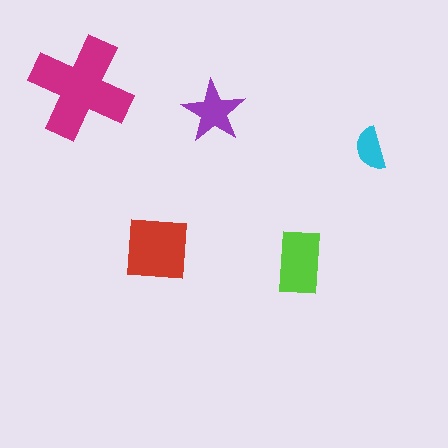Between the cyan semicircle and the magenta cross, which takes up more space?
The magenta cross.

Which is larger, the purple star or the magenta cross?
The magenta cross.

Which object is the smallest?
The cyan semicircle.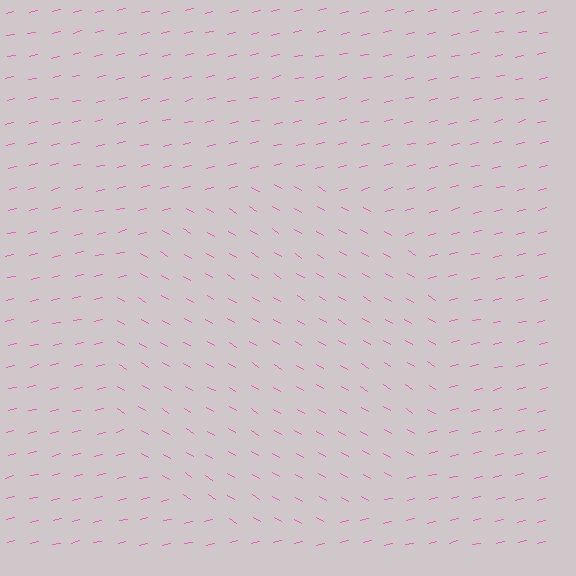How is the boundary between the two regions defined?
The boundary is defined purely by a change in line orientation (approximately 45 degrees difference). All lines are the same color and thickness.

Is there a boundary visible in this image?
Yes, there is a texture boundary formed by a change in line orientation.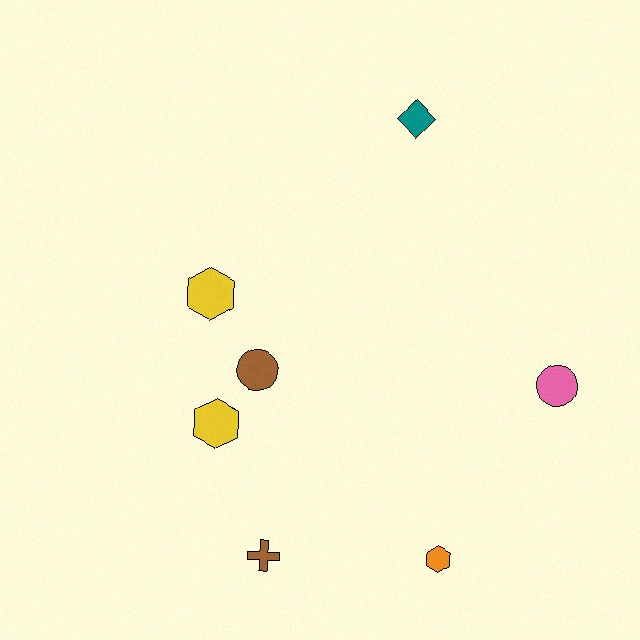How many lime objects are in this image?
There are no lime objects.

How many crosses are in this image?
There is 1 cross.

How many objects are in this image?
There are 7 objects.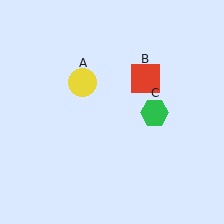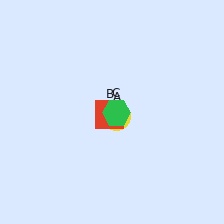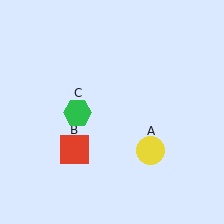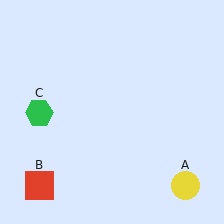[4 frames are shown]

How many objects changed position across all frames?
3 objects changed position: yellow circle (object A), red square (object B), green hexagon (object C).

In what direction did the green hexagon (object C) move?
The green hexagon (object C) moved left.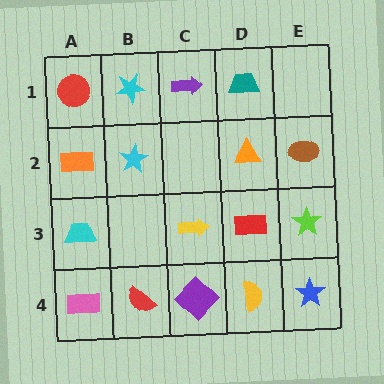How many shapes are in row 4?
5 shapes.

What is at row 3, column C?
A yellow arrow.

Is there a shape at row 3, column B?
No, that cell is empty.